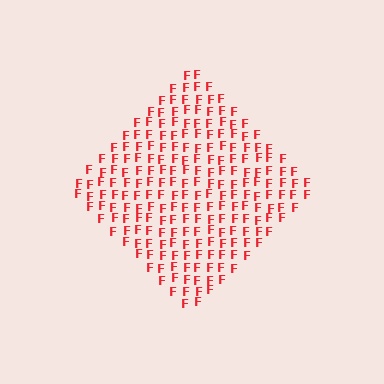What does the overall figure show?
The overall figure shows a diamond.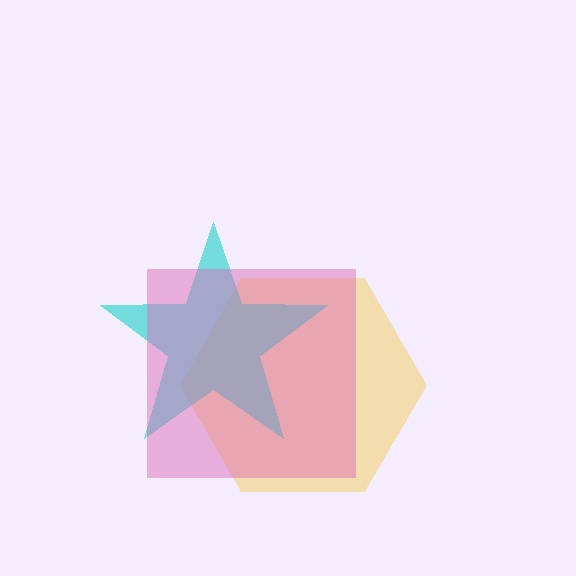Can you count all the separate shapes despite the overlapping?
Yes, there are 3 separate shapes.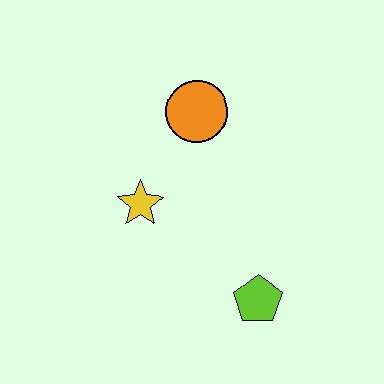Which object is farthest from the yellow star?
The lime pentagon is farthest from the yellow star.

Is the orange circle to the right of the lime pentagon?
No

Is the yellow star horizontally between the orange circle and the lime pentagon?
No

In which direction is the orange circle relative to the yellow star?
The orange circle is above the yellow star.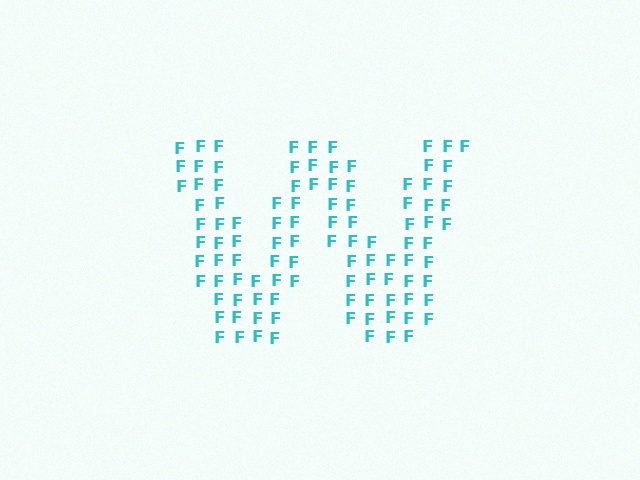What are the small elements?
The small elements are letter F's.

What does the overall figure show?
The overall figure shows the letter W.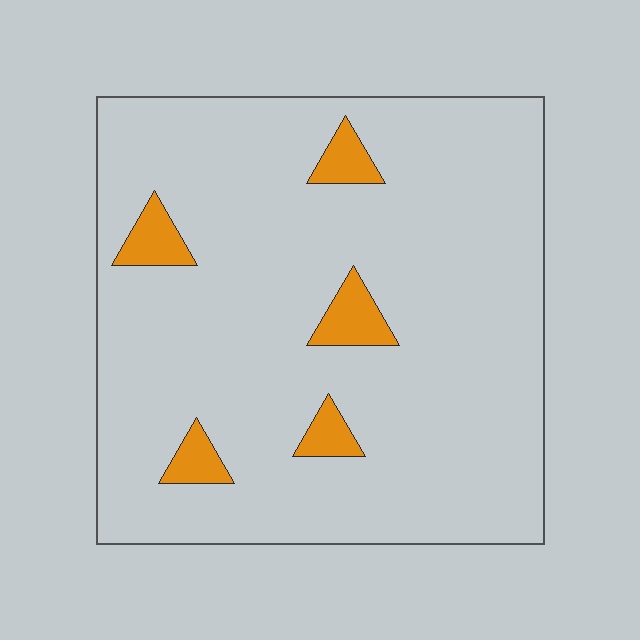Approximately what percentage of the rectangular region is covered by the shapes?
Approximately 5%.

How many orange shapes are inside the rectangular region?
5.